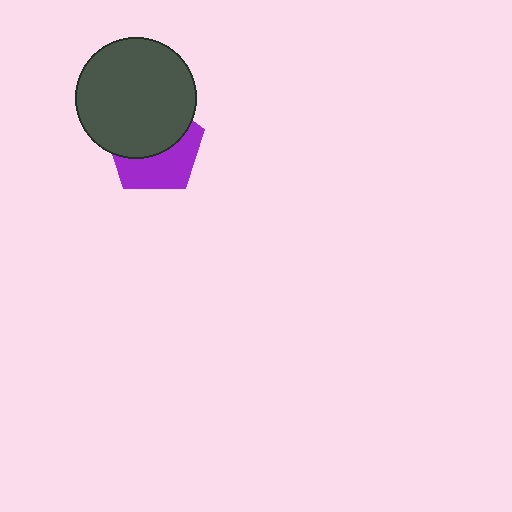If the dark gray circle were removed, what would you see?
You would see the complete purple pentagon.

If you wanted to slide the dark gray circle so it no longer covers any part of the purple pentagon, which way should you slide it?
Slide it up — that is the most direct way to separate the two shapes.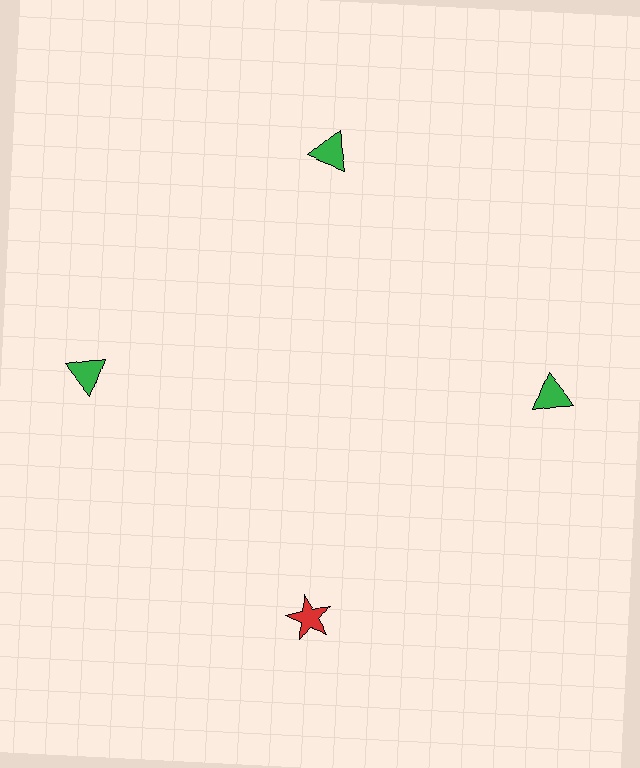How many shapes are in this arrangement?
There are 4 shapes arranged in a ring pattern.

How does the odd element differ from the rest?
It differs in both color (red instead of green) and shape (star instead of triangle).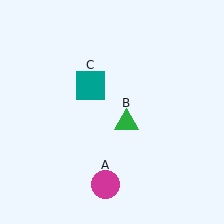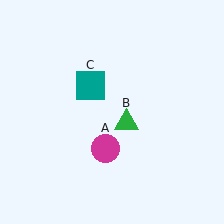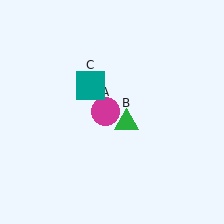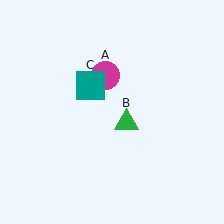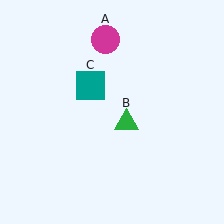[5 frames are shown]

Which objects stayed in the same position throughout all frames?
Green triangle (object B) and teal square (object C) remained stationary.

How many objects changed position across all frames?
1 object changed position: magenta circle (object A).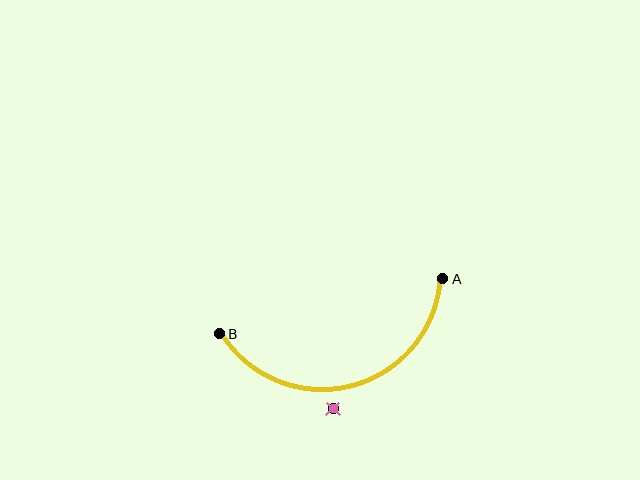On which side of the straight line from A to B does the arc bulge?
The arc bulges below the straight line connecting A and B.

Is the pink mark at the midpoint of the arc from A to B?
No — the pink mark does not lie on the arc at all. It sits slightly outside the curve.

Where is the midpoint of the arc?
The arc midpoint is the point on the curve farthest from the straight line joining A and B. It sits below that line.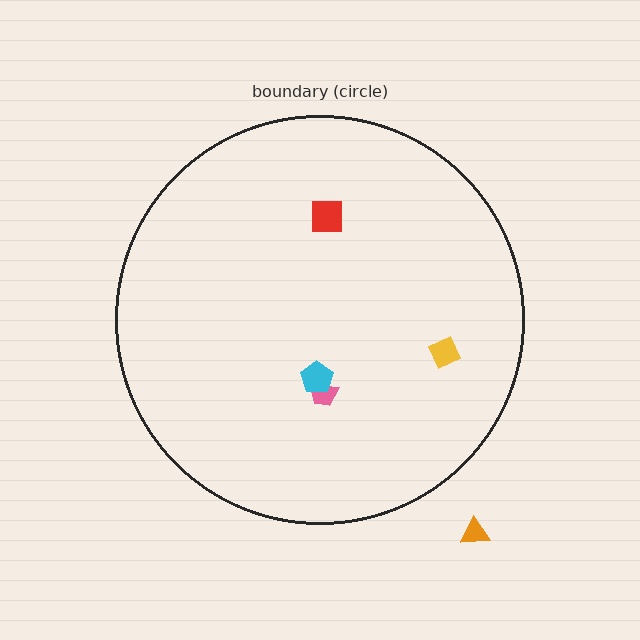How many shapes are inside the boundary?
4 inside, 1 outside.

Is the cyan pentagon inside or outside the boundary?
Inside.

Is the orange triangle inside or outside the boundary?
Outside.